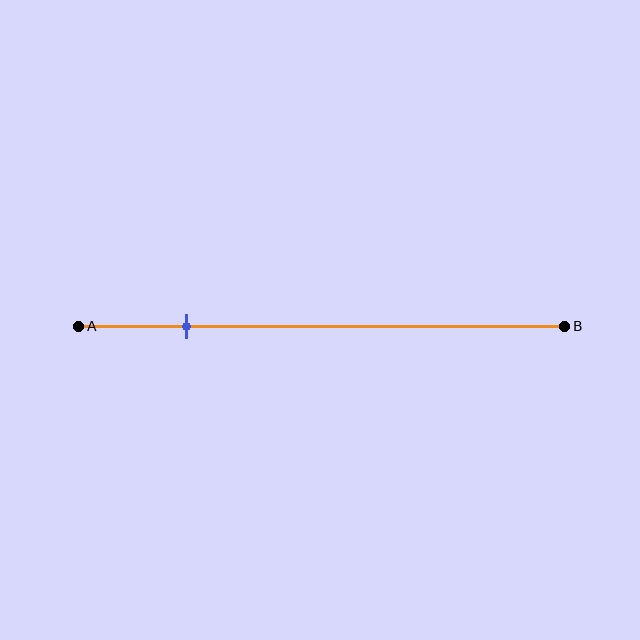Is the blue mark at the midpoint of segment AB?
No, the mark is at about 20% from A, not at the 50% midpoint.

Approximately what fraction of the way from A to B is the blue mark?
The blue mark is approximately 20% of the way from A to B.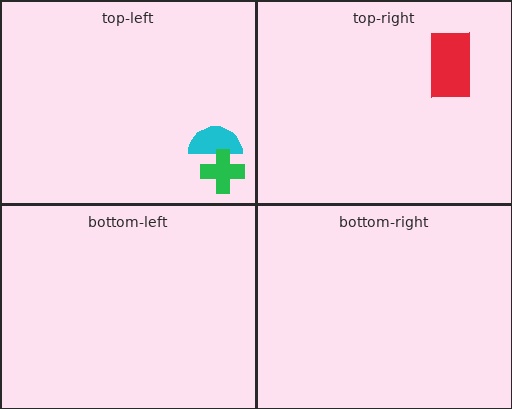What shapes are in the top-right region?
The red rectangle.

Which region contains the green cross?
The top-left region.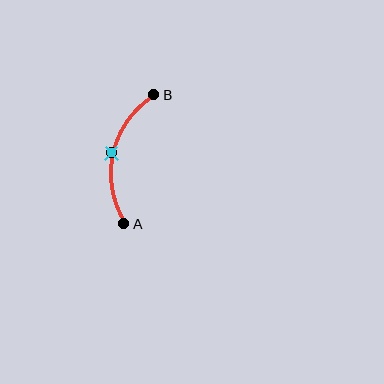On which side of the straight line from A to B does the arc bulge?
The arc bulges to the left of the straight line connecting A and B.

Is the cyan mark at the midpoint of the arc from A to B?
Yes. The cyan mark lies on the arc at equal arc-length from both A and B — it is the arc midpoint.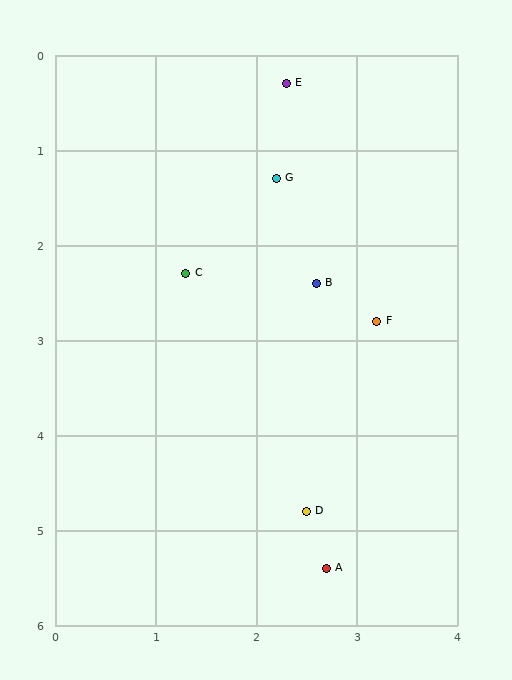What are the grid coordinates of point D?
Point D is at approximately (2.5, 4.8).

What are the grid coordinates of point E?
Point E is at approximately (2.3, 0.3).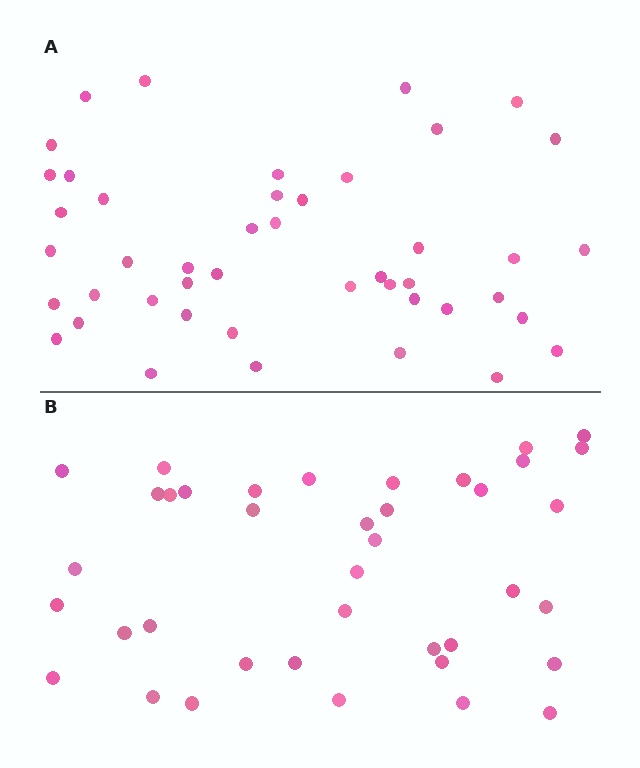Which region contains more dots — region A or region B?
Region A (the top region) has more dots.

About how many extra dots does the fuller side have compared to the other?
Region A has about 6 more dots than region B.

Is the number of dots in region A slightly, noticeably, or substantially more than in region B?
Region A has only slightly more — the two regions are fairly close. The ratio is roughly 1.2 to 1.